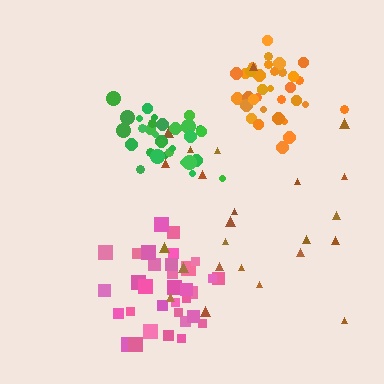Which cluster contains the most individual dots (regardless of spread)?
Orange (33).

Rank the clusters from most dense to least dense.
orange, pink, green, brown.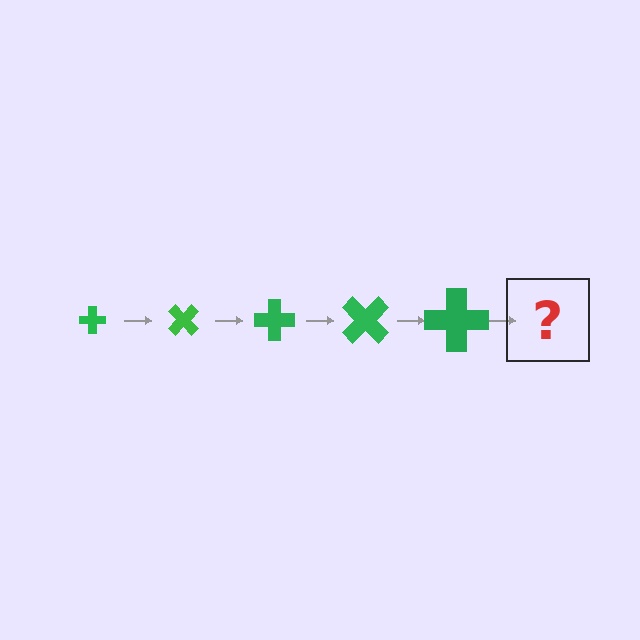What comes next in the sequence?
The next element should be a cross, larger than the previous one and rotated 225 degrees from the start.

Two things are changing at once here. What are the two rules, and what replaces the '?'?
The two rules are that the cross grows larger each step and it rotates 45 degrees each step. The '?' should be a cross, larger than the previous one and rotated 225 degrees from the start.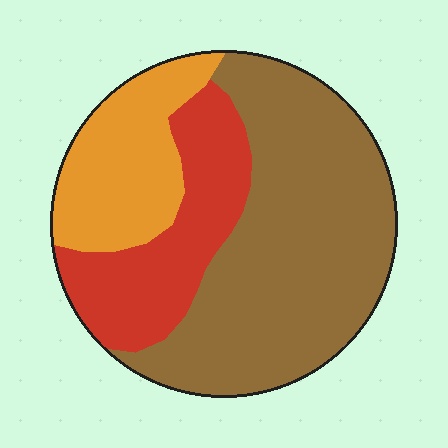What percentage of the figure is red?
Red covers roughly 25% of the figure.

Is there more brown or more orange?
Brown.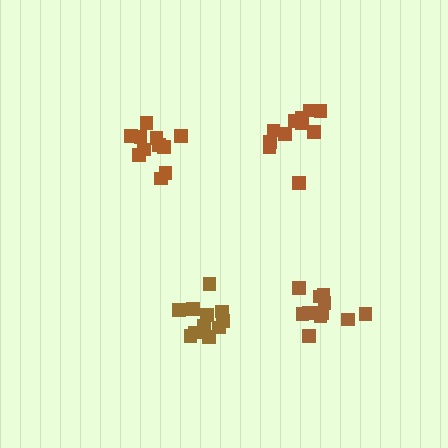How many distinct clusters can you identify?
There are 4 distinct clusters.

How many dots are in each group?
Group 1: 11 dots, Group 2: 11 dots, Group 3: 12 dots, Group 4: 12 dots (46 total).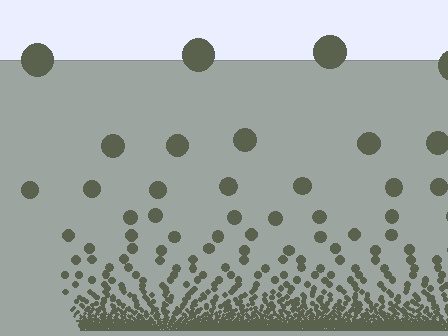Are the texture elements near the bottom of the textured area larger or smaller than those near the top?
Smaller. The gradient is inverted — elements near the bottom are smaller and denser.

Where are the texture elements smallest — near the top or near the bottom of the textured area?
Near the bottom.